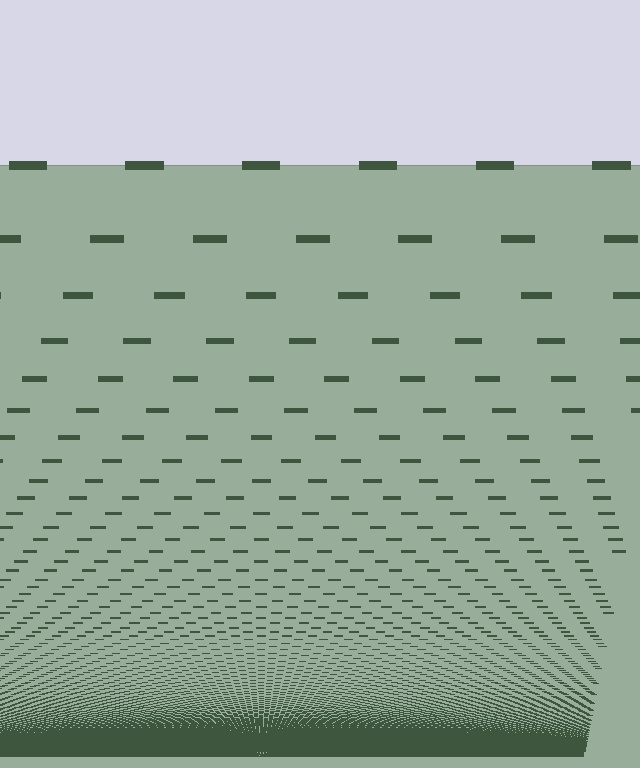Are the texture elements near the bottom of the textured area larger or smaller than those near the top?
Smaller. The gradient is inverted — elements near the bottom are smaller and denser.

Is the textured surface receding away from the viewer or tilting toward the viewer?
The surface appears to tilt toward the viewer. Texture elements get larger and sparser toward the top.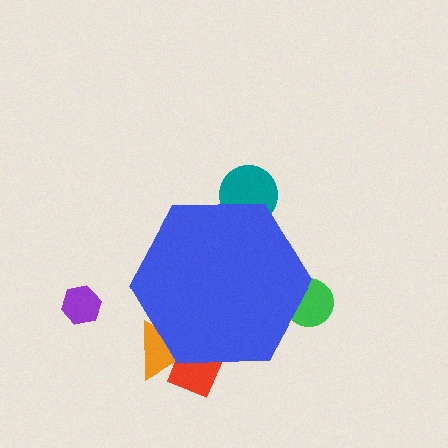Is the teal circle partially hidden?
Yes, the teal circle is partially hidden behind the blue hexagon.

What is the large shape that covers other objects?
A blue hexagon.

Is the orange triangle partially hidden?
Yes, the orange triangle is partially hidden behind the blue hexagon.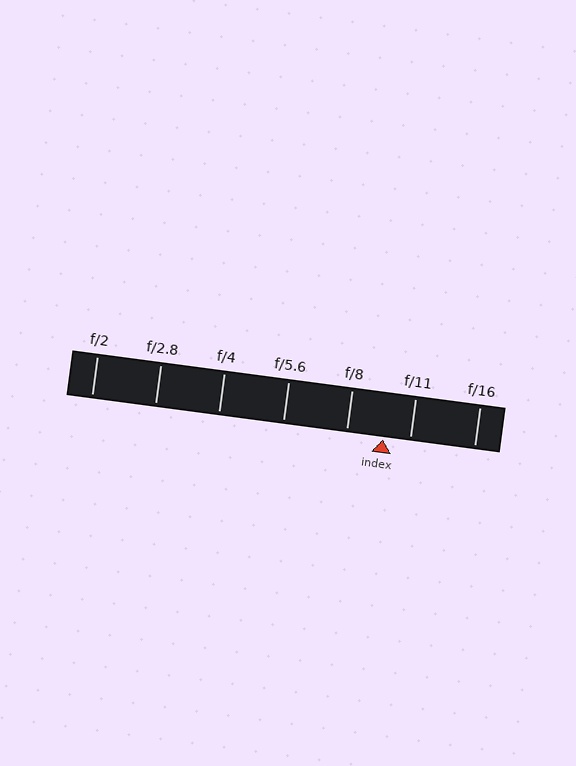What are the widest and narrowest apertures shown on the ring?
The widest aperture shown is f/2 and the narrowest is f/16.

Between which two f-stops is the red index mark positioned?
The index mark is between f/8 and f/11.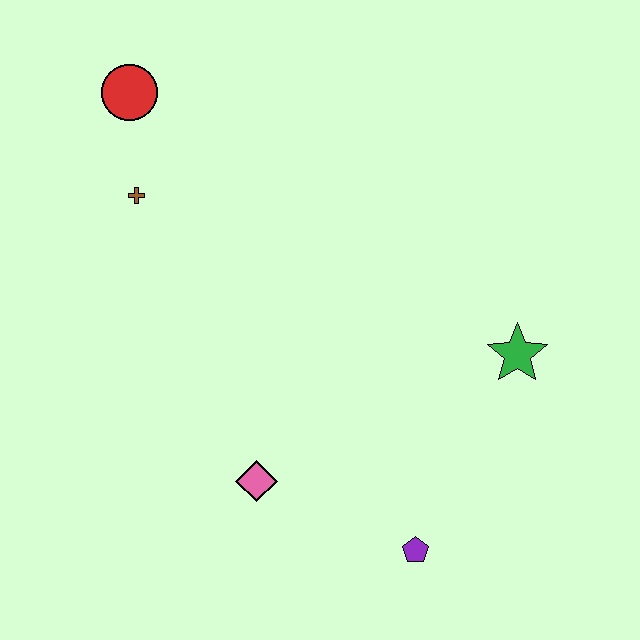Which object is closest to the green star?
The purple pentagon is closest to the green star.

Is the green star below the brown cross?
Yes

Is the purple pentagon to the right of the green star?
No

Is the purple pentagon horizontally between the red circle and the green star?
Yes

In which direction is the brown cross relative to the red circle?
The brown cross is below the red circle.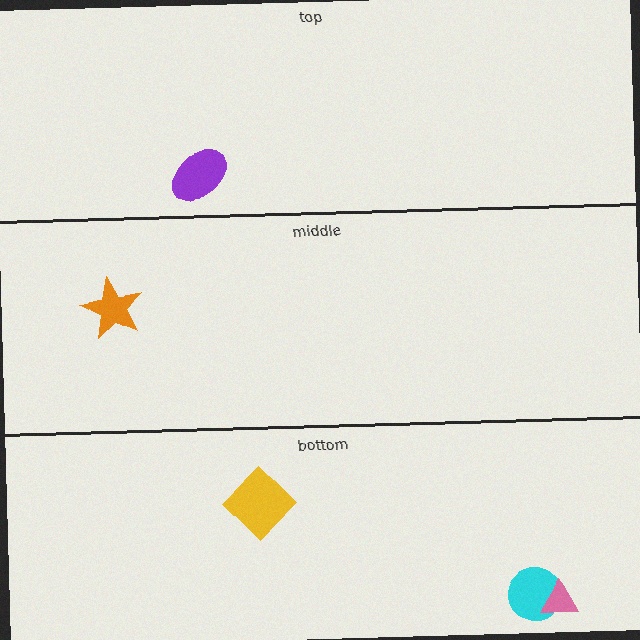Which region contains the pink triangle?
The bottom region.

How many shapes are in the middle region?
1.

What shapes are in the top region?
The purple ellipse.